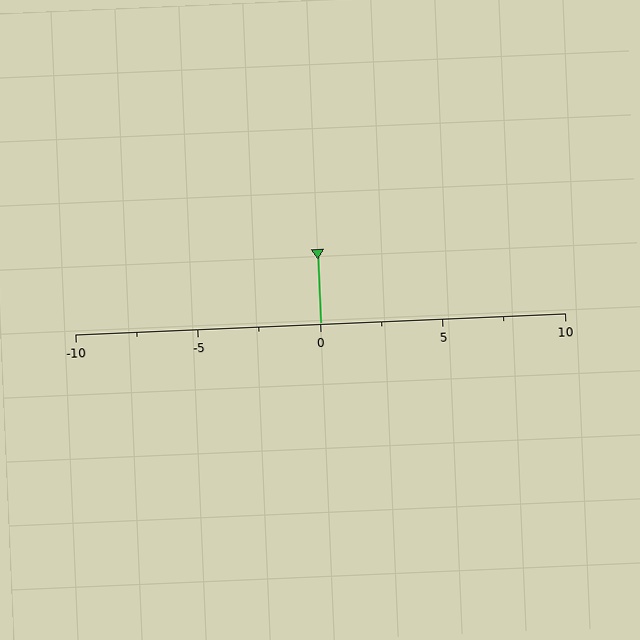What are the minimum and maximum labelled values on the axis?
The axis runs from -10 to 10.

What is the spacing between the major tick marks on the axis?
The major ticks are spaced 5 apart.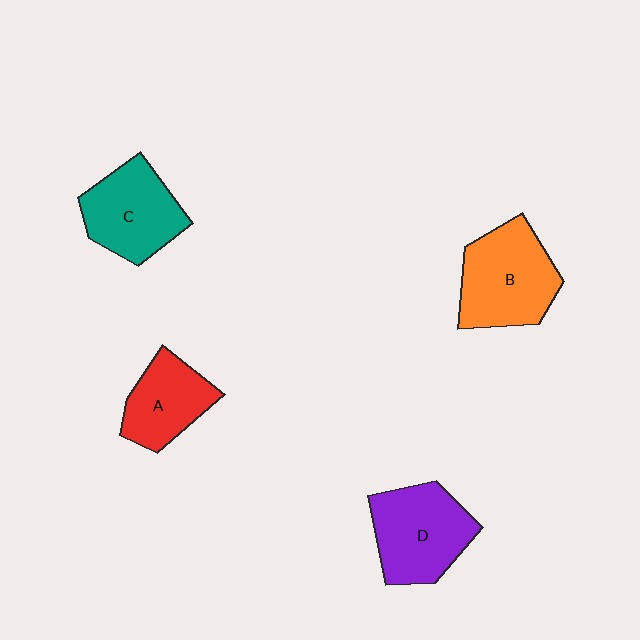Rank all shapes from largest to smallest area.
From largest to smallest: B (orange), D (purple), C (teal), A (red).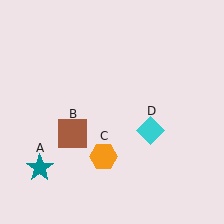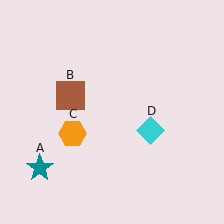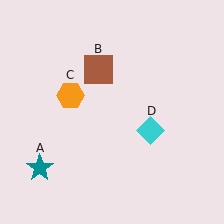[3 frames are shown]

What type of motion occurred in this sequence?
The brown square (object B), orange hexagon (object C) rotated clockwise around the center of the scene.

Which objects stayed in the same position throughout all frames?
Teal star (object A) and cyan diamond (object D) remained stationary.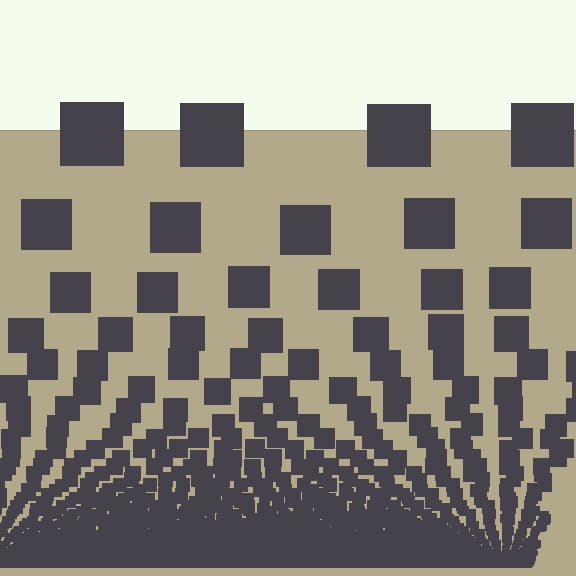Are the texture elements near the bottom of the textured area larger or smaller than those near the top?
Smaller. The gradient is inverted — elements near the bottom are smaller and denser.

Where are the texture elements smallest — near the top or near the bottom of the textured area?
Near the bottom.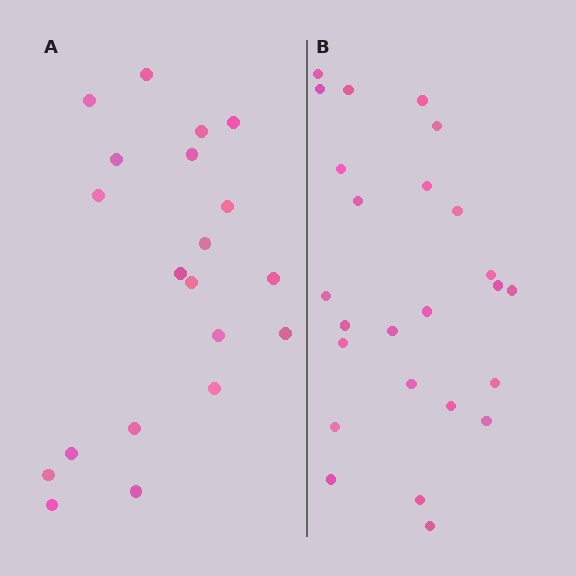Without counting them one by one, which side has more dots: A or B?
Region B (the right region) has more dots.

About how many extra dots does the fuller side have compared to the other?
Region B has about 5 more dots than region A.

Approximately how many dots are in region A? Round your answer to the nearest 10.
About 20 dots.